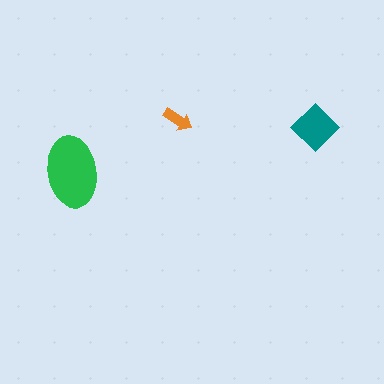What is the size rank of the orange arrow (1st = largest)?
3rd.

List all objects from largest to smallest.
The green ellipse, the teal diamond, the orange arrow.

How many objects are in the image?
There are 3 objects in the image.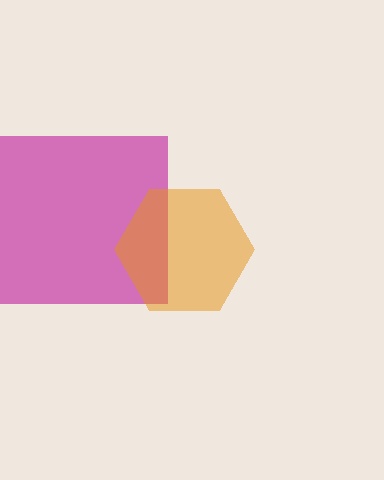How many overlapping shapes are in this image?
There are 2 overlapping shapes in the image.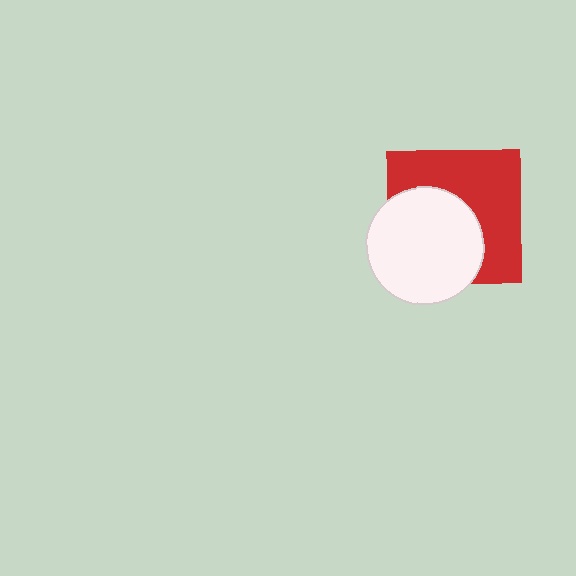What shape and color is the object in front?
The object in front is a white circle.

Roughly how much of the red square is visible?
About half of it is visible (roughly 53%).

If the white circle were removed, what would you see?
You would see the complete red square.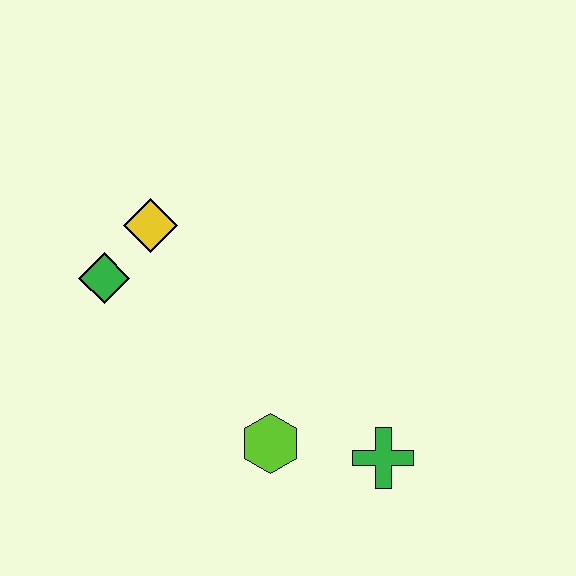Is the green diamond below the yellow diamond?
Yes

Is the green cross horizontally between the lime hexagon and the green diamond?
No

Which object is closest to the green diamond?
The yellow diamond is closest to the green diamond.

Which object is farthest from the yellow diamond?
The green cross is farthest from the yellow diamond.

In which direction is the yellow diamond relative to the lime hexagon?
The yellow diamond is above the lime hexagon.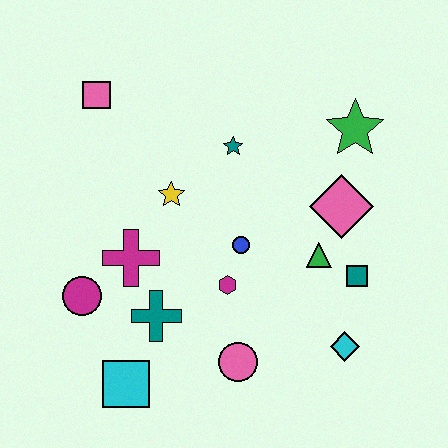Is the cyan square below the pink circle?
Yes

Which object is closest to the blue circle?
The magenta hexagon is closest to the blue circle.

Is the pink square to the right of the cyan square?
No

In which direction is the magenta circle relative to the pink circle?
The magenta circle is to the left of the pink circle.